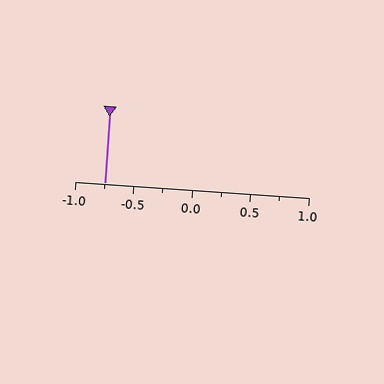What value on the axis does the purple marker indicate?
The marker indicates approximately -0.75.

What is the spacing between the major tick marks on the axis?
The major ticks are spaced 0.5 apart.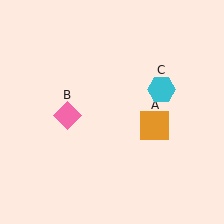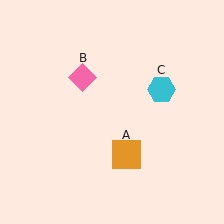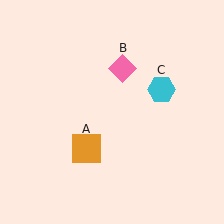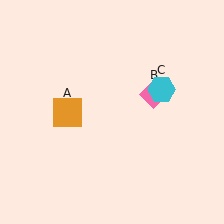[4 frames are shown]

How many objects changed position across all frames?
2 objects changed position: orange square (object A), pink diamond (object B).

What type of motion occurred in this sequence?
The orange square (object A), pink diamond (object B) rotated clockwise around the center of the scene.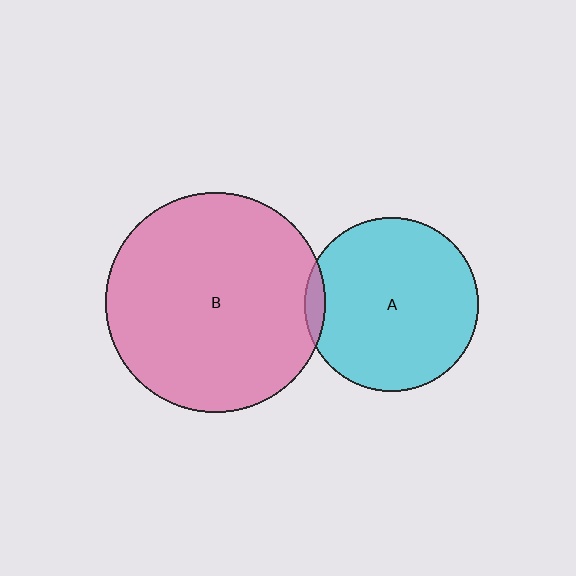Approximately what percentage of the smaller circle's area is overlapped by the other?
Approximately 5%.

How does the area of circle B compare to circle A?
Approximately 1.6 times.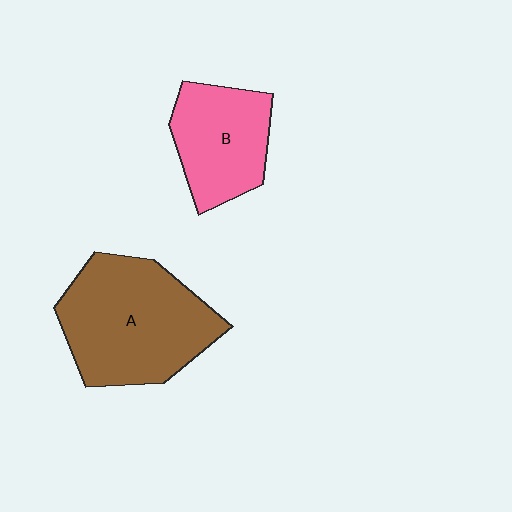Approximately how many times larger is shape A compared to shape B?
Approximately 1.6 times.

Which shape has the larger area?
Shape A (brown).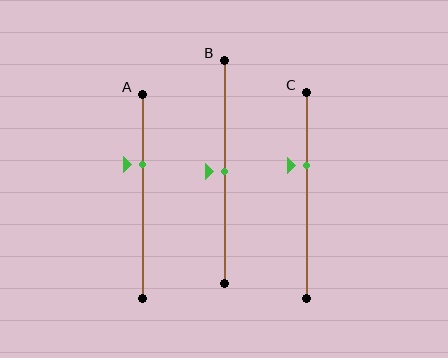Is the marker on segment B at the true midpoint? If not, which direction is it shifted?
Yes, the marker on segment B is at the true midpoint.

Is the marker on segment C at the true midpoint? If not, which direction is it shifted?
No, the marker on segment C is shifted upward by about 15% of the segment length.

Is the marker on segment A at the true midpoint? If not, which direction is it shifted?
No, the marker on segment A is shifted upward by about 15% of the segment length.